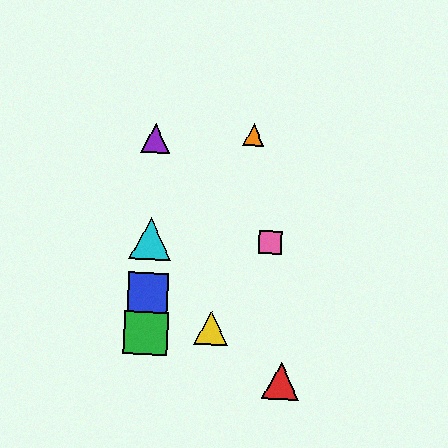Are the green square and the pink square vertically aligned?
No, the green square is at x≈146 and the pink square is at x≈270.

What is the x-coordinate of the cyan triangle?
The cyan triangle is at x≈151.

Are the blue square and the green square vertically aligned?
Yes, both are at x≈148.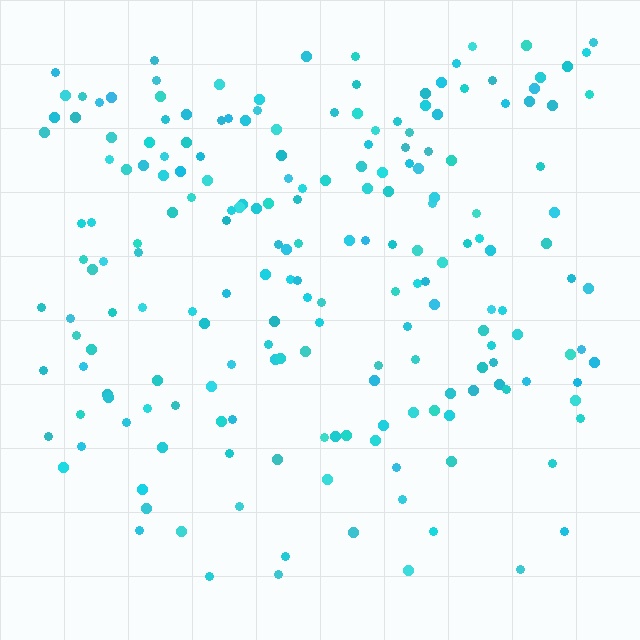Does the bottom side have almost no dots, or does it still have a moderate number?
Still a moderate number, just noticeably fewer than the top.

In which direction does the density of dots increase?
From bottom to top, with the top side densest.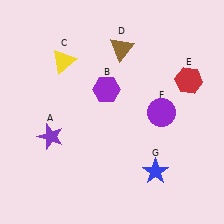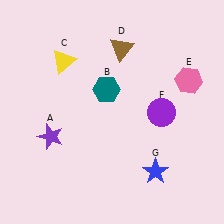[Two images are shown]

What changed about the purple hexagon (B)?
In Image 1, B is purple. In Image 2, it changed to teal.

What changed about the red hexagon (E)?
In Image 1, E is red. In Image 2, it changed to pink.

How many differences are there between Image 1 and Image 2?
There are 2 differences between the two images.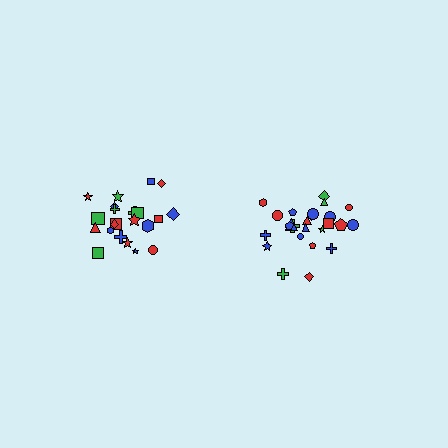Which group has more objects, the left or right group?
The right group.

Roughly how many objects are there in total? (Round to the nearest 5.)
Roughly 45 objects in total.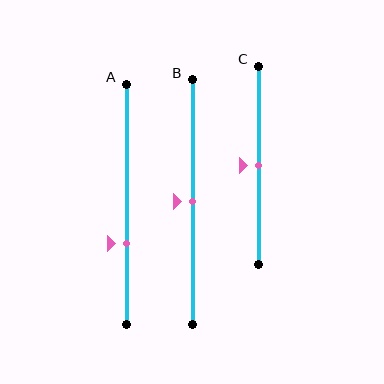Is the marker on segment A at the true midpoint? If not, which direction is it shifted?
No, the marker on segment A is shifted downward by about 16% of the segment length.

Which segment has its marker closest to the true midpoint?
Segment B has its marker closest to the true midpoint.